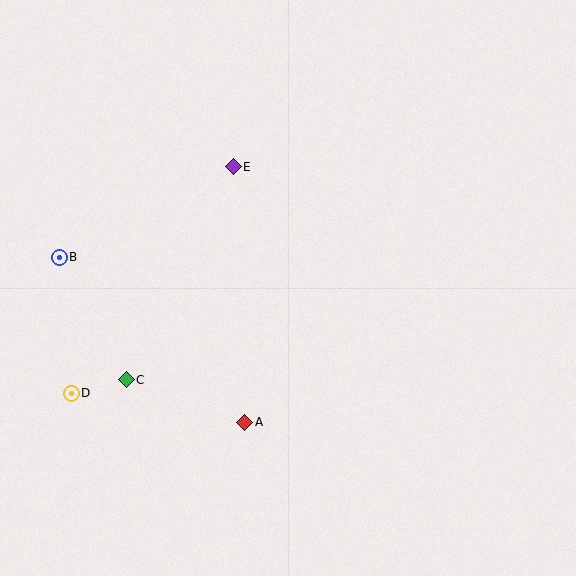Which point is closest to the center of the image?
Point E at (233, 167) is closest to the center.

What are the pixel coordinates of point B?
Point B is at (59, 257).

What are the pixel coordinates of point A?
Point A is at (245, 422).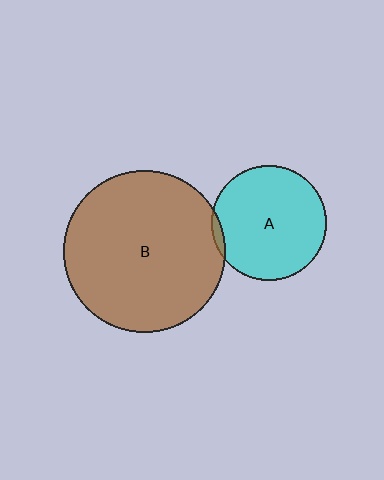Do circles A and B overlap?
Yes.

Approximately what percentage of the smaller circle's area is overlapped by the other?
Approximately 5%.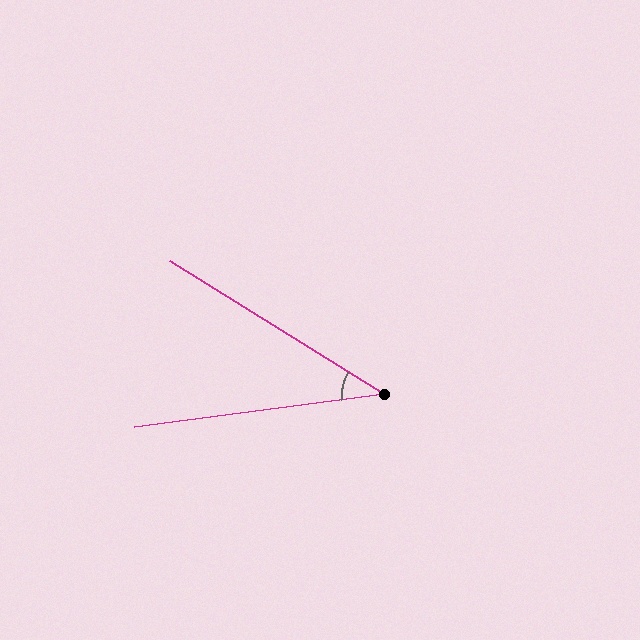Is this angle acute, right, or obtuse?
It is acute.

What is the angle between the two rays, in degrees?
Approximately 39 degrees.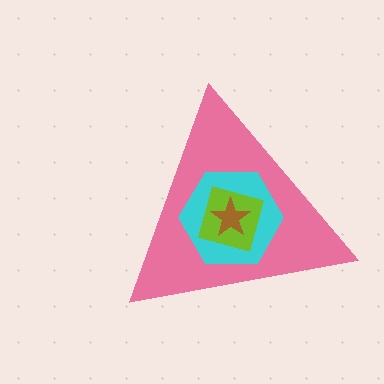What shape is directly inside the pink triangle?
The cyan hexagon.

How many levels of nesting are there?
4.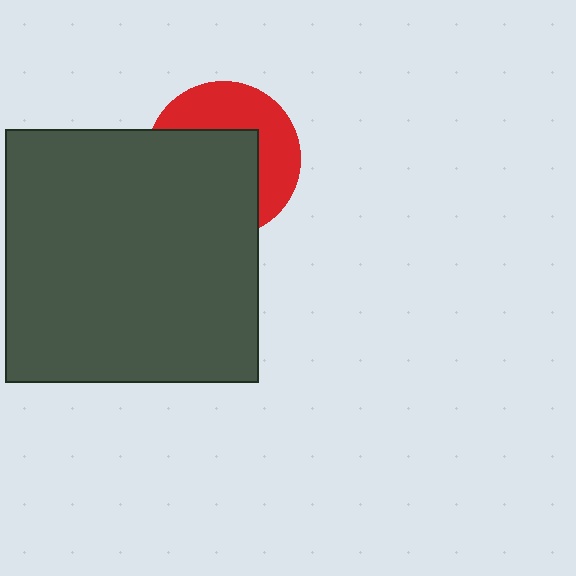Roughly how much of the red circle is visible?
A small part of it is visible (roughly 43%).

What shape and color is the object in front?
The object in front is a dark gray square.